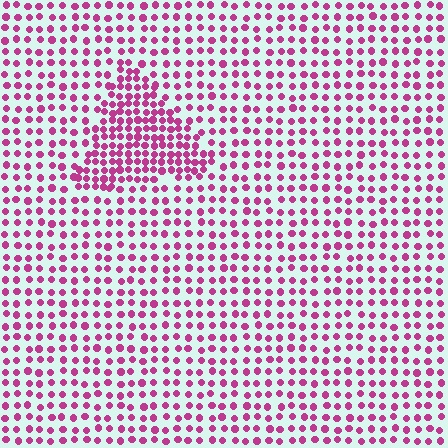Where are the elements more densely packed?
The elements are more densely packed inside the triangle boundary.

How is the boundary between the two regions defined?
The boundary is defined by a change in element density (approximately 1.9x ratio). All elements are the same color, size, and shape.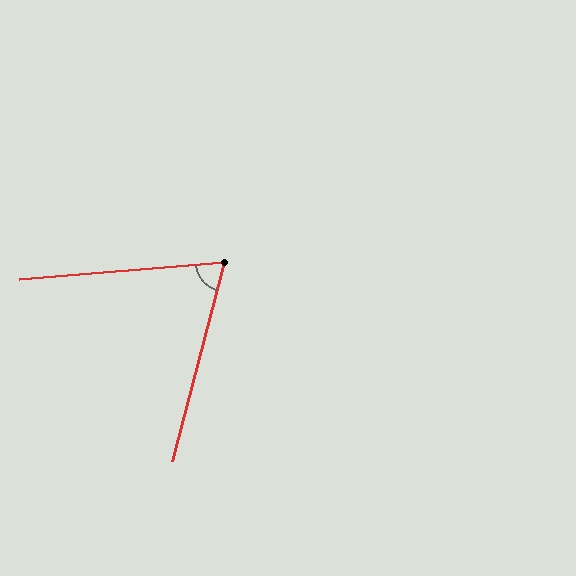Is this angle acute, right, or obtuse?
It is acute.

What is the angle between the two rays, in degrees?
Approximately 71 degrees.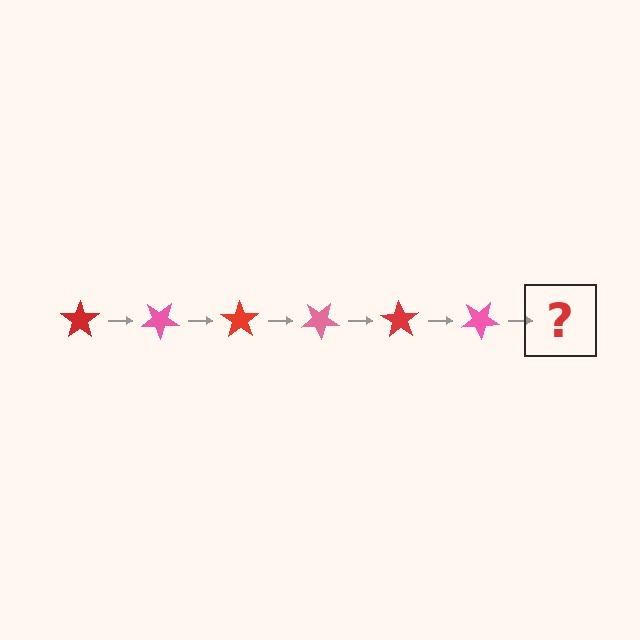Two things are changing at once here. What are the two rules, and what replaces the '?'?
The two rules are that it rotates 35 degrees each step and the color cycles through red and pink. The '?' should be a red star, rotated 210 degrees from the start.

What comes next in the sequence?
The next element should be a red star, rotated 210 degrees from the start.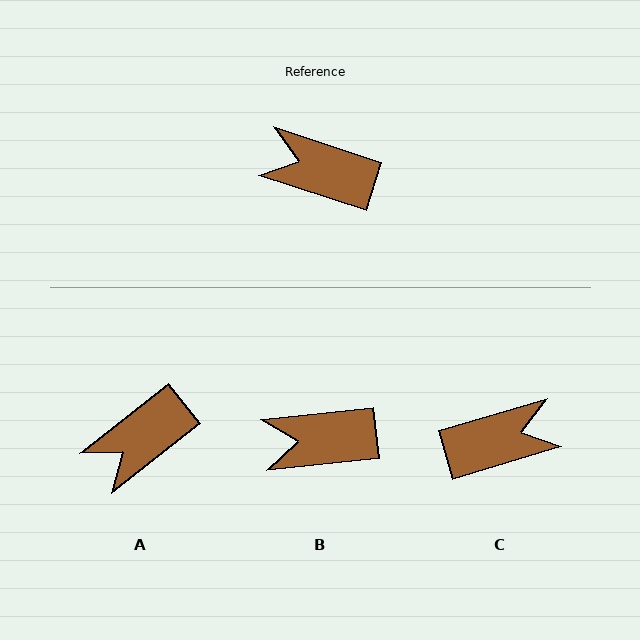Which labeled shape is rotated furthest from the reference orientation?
C, about 145 degrees away.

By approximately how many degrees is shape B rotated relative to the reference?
Approximately 24 degrees counter-clockwise.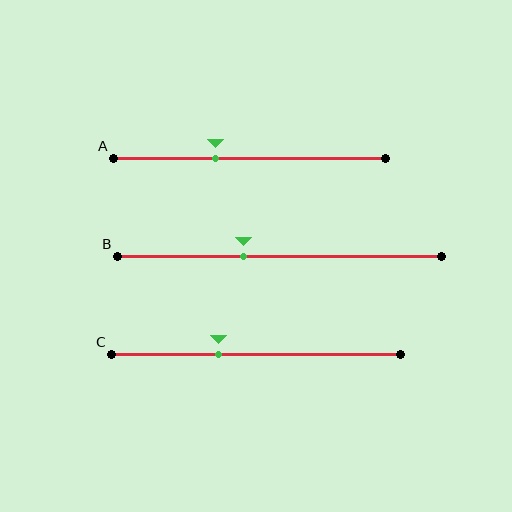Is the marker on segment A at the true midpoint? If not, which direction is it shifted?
No, the marker on segment A is shifted to the left by about 12% of the segment length.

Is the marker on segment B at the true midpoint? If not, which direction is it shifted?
No, the marker on segment B is shifted to the left by about 11% of the segment length.